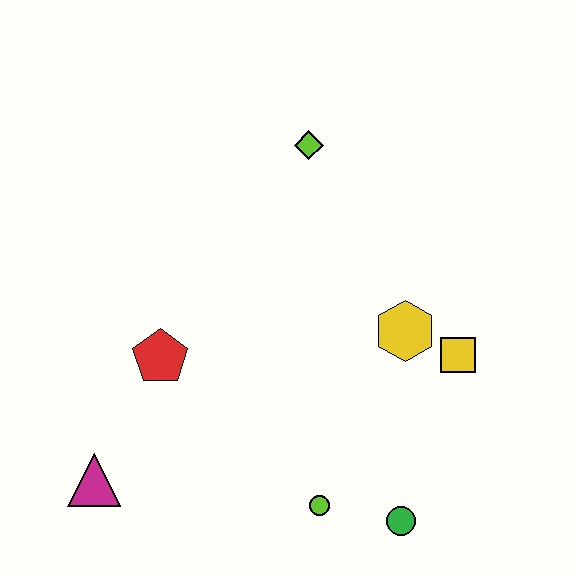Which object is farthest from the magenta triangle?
The lime diamond is farthest from the magenta triangle.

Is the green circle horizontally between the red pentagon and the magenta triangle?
No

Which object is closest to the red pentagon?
The magenta triangle is closest to the red pentagon.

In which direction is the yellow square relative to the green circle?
The yellow square is above the green circle.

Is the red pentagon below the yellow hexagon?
Yes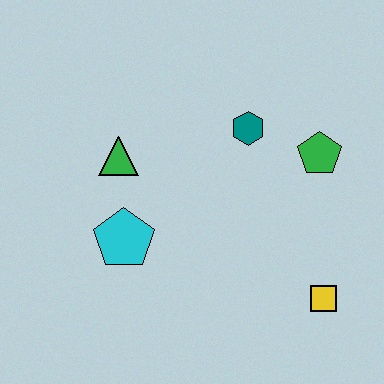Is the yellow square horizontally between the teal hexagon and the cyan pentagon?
No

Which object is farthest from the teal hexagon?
The yellow square is farthest from the teal hexagon.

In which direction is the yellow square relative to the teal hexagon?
The yellow square is below the teal hexagon.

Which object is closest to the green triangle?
The cyan pentagon is closest to the green triangle.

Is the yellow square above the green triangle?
No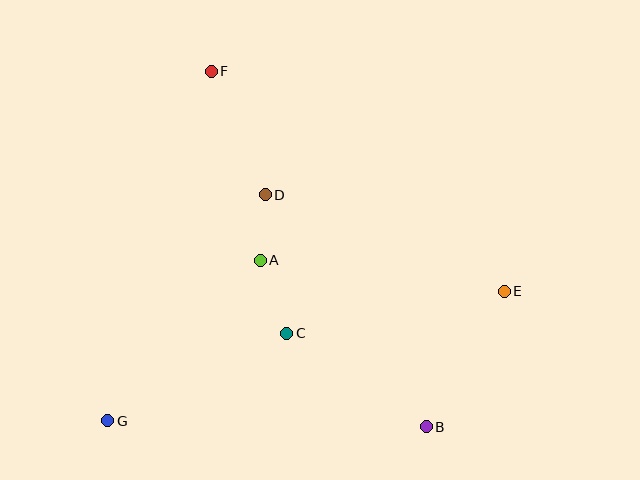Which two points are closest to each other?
Points A and D are closest to each other.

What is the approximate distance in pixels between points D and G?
The distance between D and G is approximately 275 pixels.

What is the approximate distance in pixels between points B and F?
The distance between B and F is approximately 415 pixels.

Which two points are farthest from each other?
Points E and G are farthest from each other.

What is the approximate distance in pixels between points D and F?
The distance between D and F is approximately 135 pixels.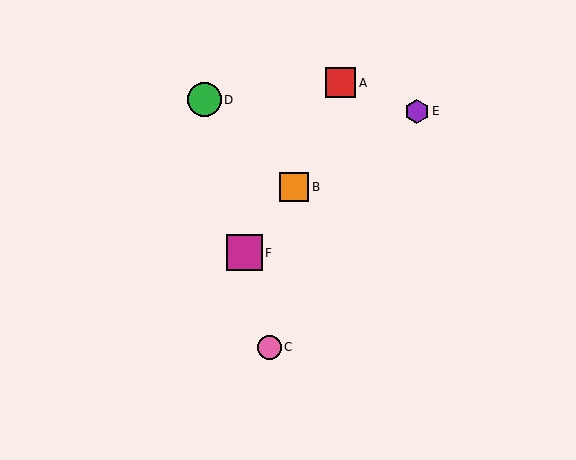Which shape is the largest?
The magenta square (labeled F) is the largest.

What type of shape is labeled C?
Shape C is a pink circle.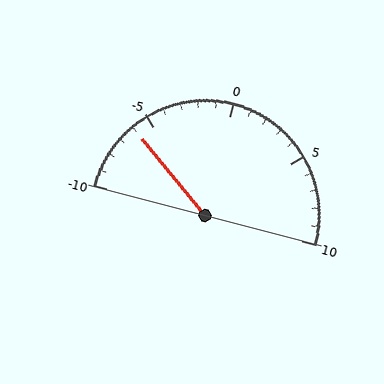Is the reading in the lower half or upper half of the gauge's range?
The reading is in the lower half of the range (-10 to 10).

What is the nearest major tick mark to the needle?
The nearest major tick mark is -5.